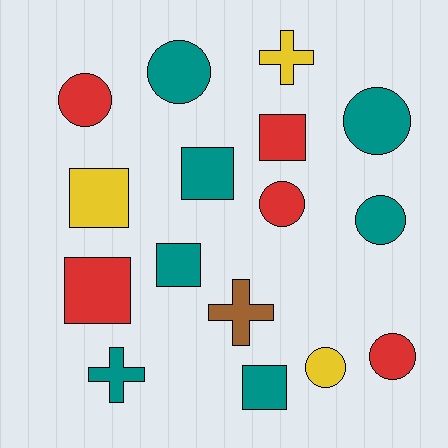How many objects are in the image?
There are 16 objects.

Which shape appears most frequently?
Circle, with 7 objects.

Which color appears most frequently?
Teal, with 7 objects.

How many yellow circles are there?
There is 1 yellow circle.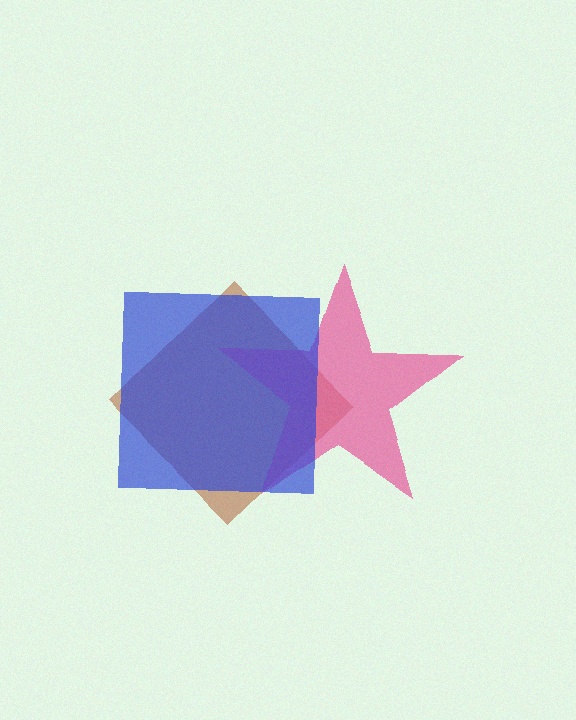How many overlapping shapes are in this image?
There are 3 overlapping shapes in the image.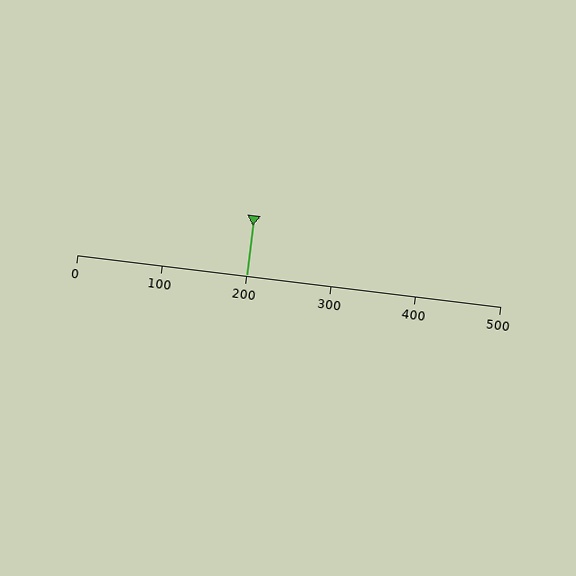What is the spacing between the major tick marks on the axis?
The major ticks are spaced 100 apart.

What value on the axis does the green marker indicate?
The marker indicates approximately 200.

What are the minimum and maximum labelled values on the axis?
The axis runs from 0 to 500.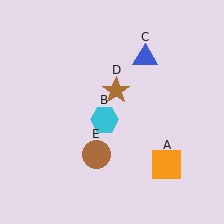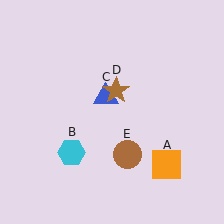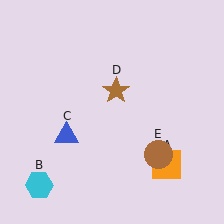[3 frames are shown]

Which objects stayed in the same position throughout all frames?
Orange square (object A) and brown star (object D) remained stationary.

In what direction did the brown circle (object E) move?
The brown circle (object E) moved right.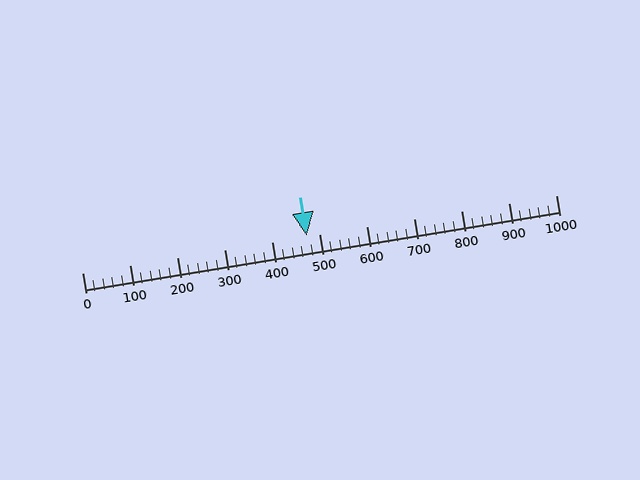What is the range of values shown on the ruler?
The ruler shows values from 0 to 1000.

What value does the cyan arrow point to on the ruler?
The cyan arrow points to approximately 475.